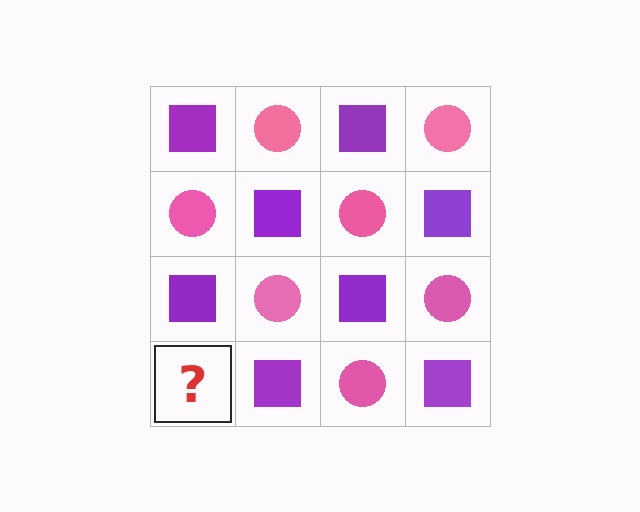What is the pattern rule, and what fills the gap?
The rule is that it alternates purple square and pink circle in a checkerboard pattern. The gap should be filled with a pink circle.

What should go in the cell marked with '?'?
The missing cell should contain a pink circle.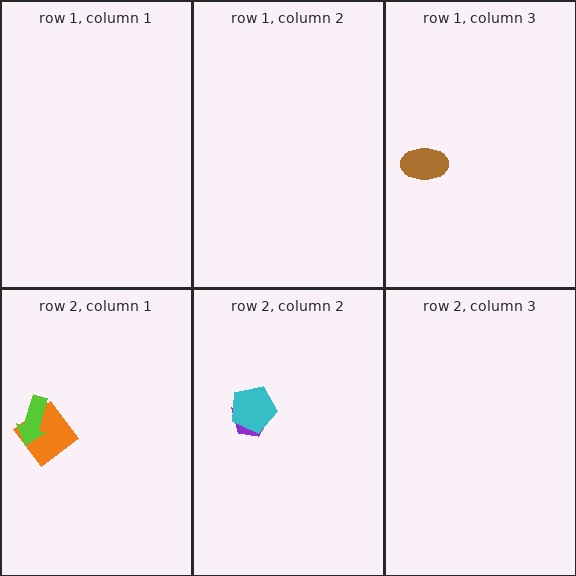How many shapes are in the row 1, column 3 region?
1.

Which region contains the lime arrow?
The row 2, column 1 region.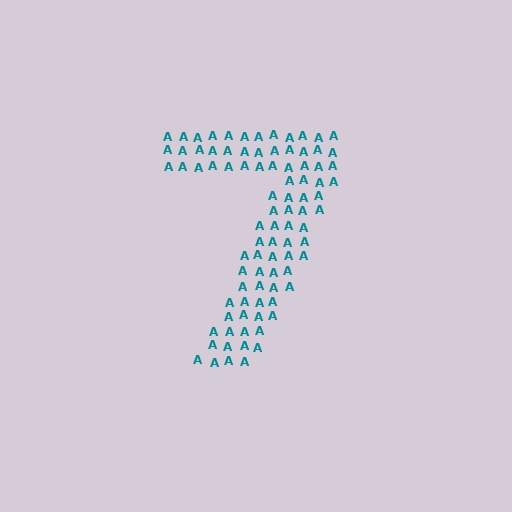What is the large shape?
The large shape is the digit 7.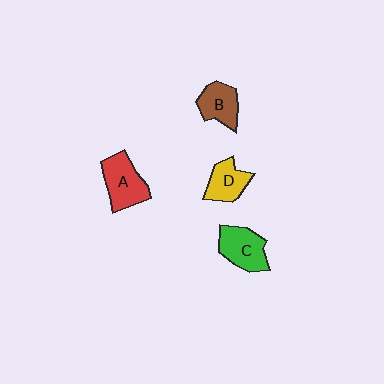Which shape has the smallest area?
Shape D (yellow).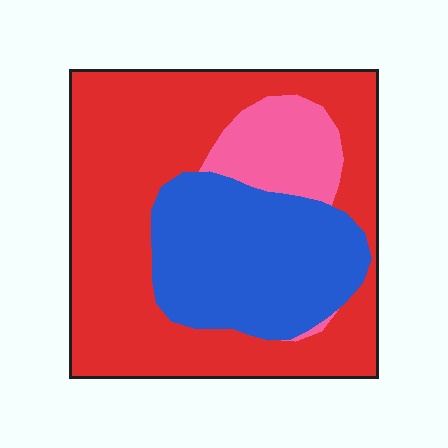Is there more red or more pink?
Red.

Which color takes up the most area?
Red, at roughly 60%.